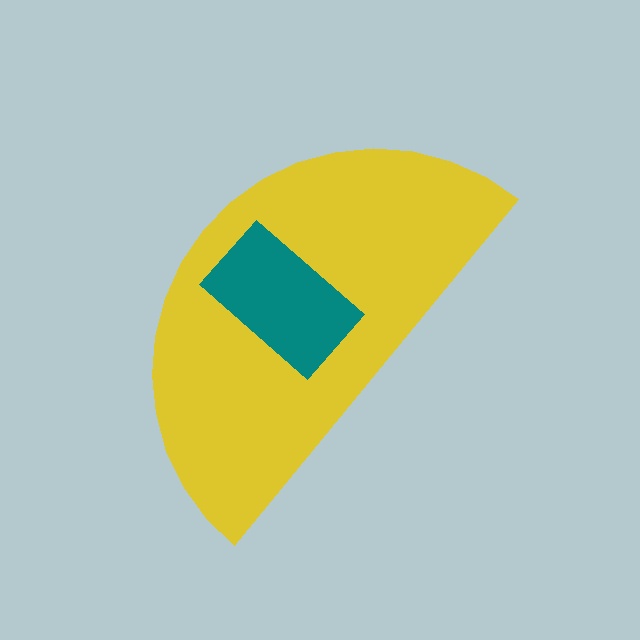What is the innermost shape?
The teal rectangle.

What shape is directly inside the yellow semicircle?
The teal rectangle.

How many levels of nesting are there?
2.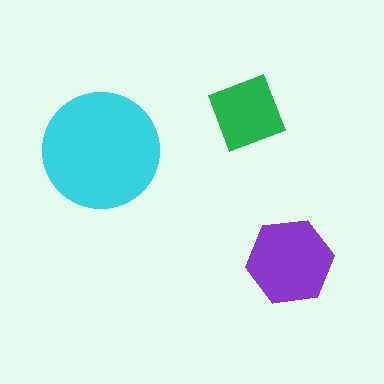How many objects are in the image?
There are 3 objects in the image.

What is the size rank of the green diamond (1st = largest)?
3rd.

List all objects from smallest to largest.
The green diamond, the purple hexagon, the cyan circle.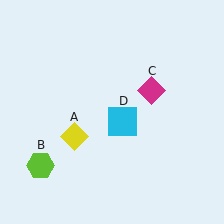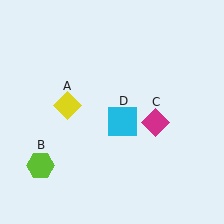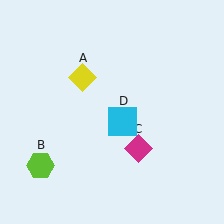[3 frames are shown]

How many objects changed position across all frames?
2 objects changed position: yellow diamond (object A), magenta diamond (object C).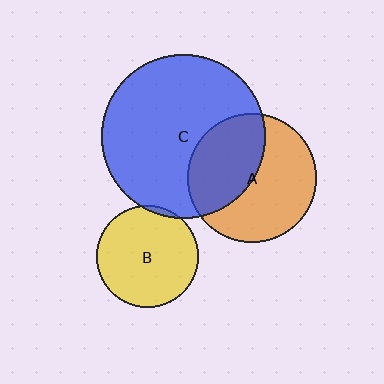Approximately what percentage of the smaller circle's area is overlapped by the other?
Approximately 45%.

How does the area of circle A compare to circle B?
Approximately 1.6 times.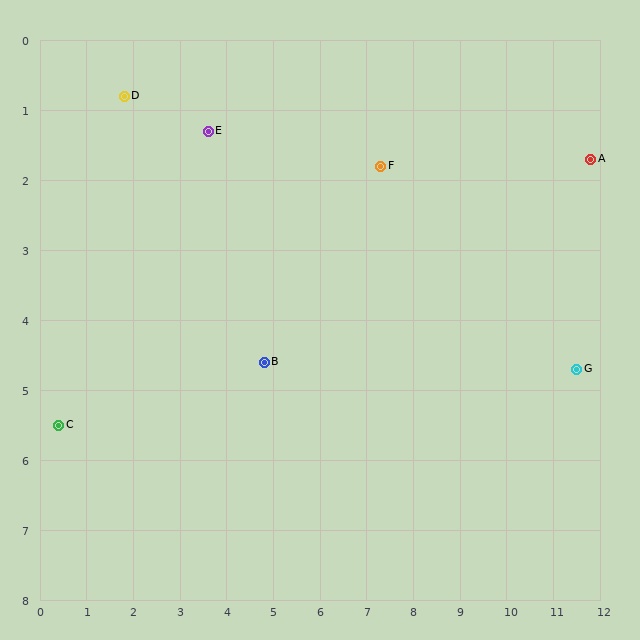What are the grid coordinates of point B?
Point B is at approximately (4.8, 4.6).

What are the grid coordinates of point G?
Point G is at approximately (11.5, 4.7).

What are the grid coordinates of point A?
Point A is at approximately (11.8, 1.7).